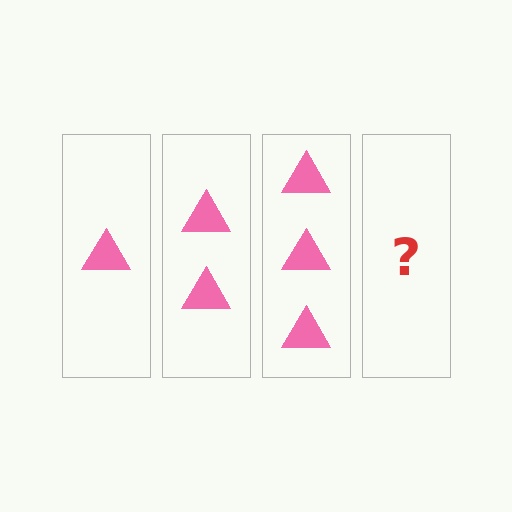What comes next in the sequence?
The next element should be 4 triangles.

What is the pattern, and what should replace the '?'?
The pattern is that each step adds one more triangle. The '?' should be 4 triangles.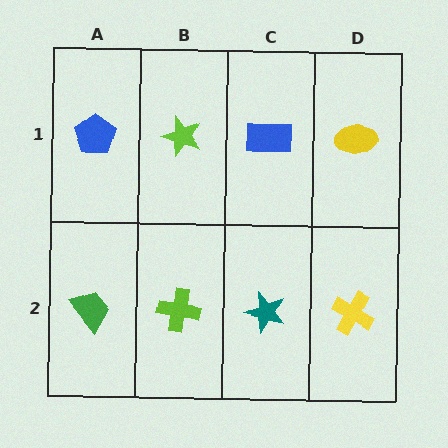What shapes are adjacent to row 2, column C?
A blue rectangle (row 1, column C), a lime cross (row 2, column B), a yellow cross (row 2, column D).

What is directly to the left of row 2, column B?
A green trapezoid.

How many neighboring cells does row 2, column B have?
3.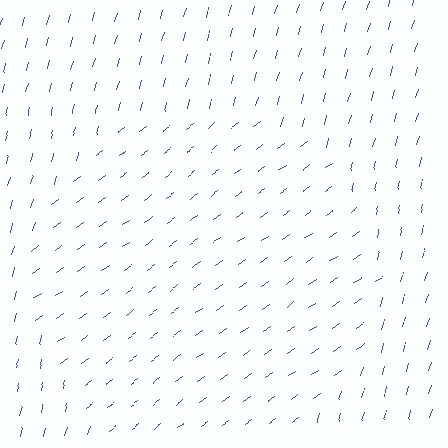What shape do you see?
I see a circle.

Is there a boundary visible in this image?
Yes, there is a texture boundary formed by a change in line orientation.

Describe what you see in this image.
The image is filled with small blue line segments. A circle region in the image has lines oriented differently from the surrounding lines, creating a visible texture boundary.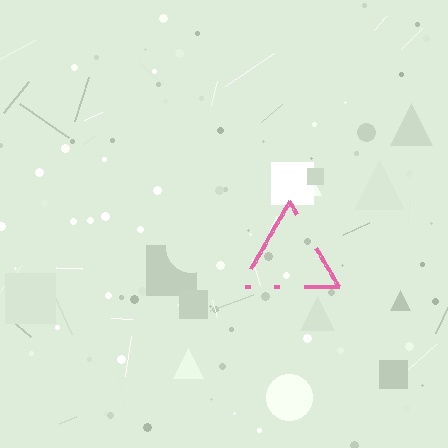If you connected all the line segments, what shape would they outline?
They would outline a triangle.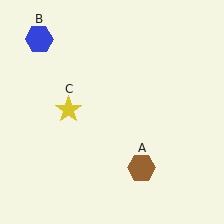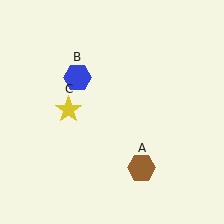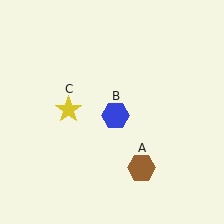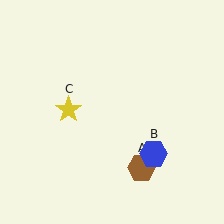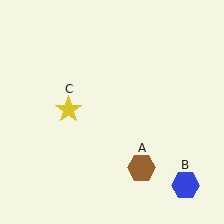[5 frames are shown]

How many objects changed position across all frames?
1 object changed position: blue hexagon (object B).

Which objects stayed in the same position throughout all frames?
Brown hexagon (object A) and yellow star (object C) remained stationary.